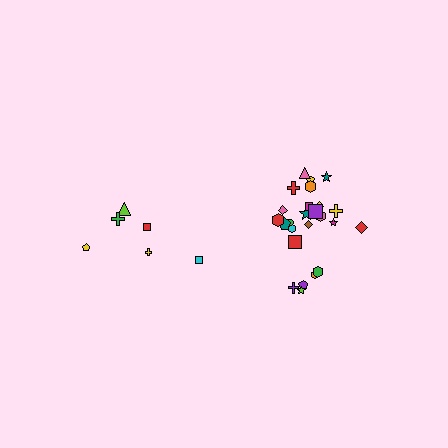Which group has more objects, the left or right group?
The right group.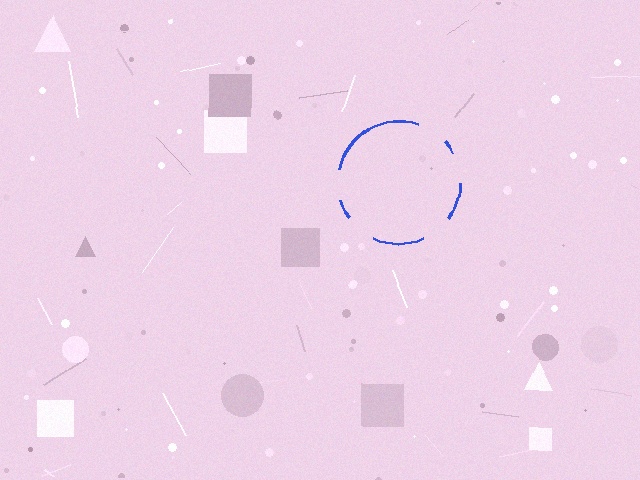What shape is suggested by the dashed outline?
The dashed outline suggests a circle.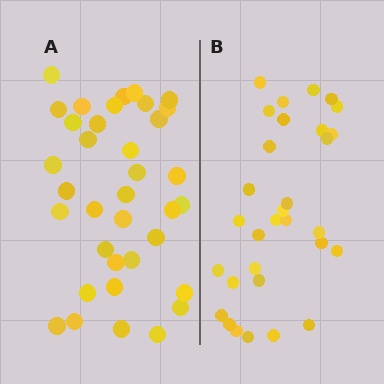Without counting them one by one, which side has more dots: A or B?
Region A (the left region) has more dots.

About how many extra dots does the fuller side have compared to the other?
Region A has about 5 more dots than region B.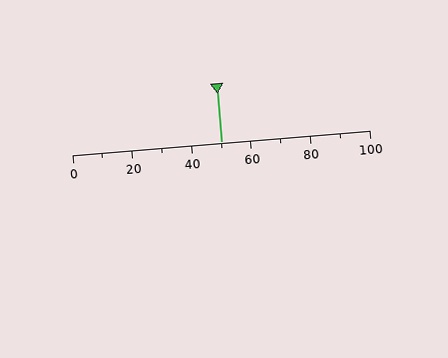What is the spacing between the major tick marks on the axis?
The major ticks are spaced 20 apart.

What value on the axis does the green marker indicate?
The marker indicates approximately 50.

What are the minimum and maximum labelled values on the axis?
The axis runs from 0 to 100.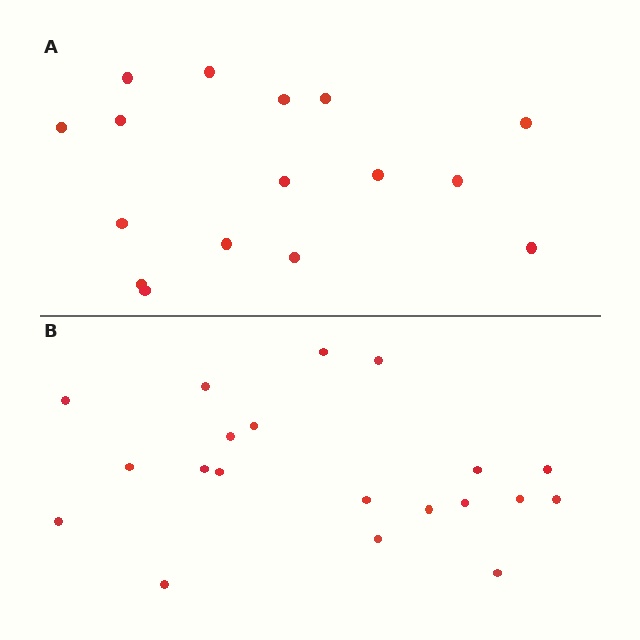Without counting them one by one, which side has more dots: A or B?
Region B (the bottom region) has more dots.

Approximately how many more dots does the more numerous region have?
Region B has about 4 more dots than region A.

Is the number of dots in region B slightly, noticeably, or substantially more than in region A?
Region B has noticeably more, but not dramatically so. The ratio is roughly 1.2 to 1.